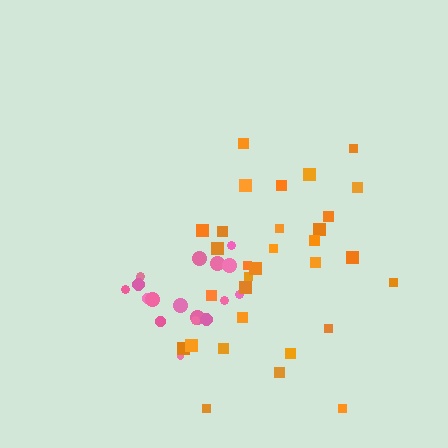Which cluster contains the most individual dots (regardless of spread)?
Orange (31).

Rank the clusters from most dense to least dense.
pink, orange.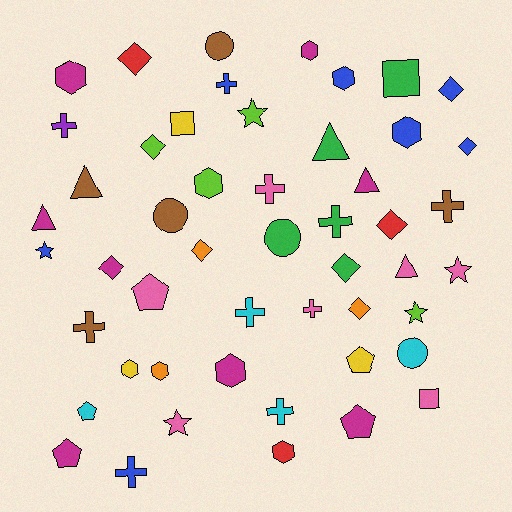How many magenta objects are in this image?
There are 8 magenta objects.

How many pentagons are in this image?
There are 5 pentagons.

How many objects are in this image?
There are 50 objects.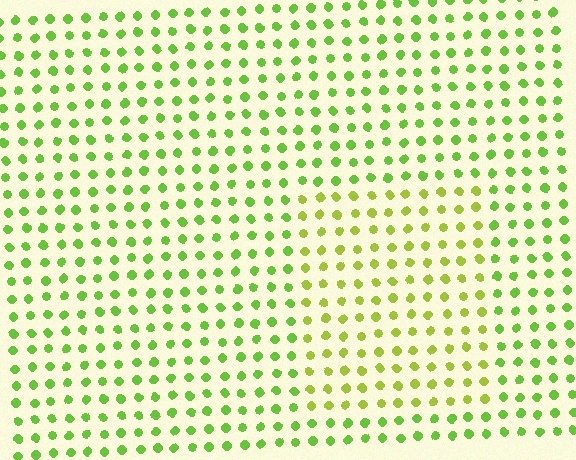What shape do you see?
I see a rectangle.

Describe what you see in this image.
The image is filled with small lime elements in a uniform arrangement. A rectangle-shaped region is visible where the elements are tinted to a slightly different hue, forming a subtle color boundary.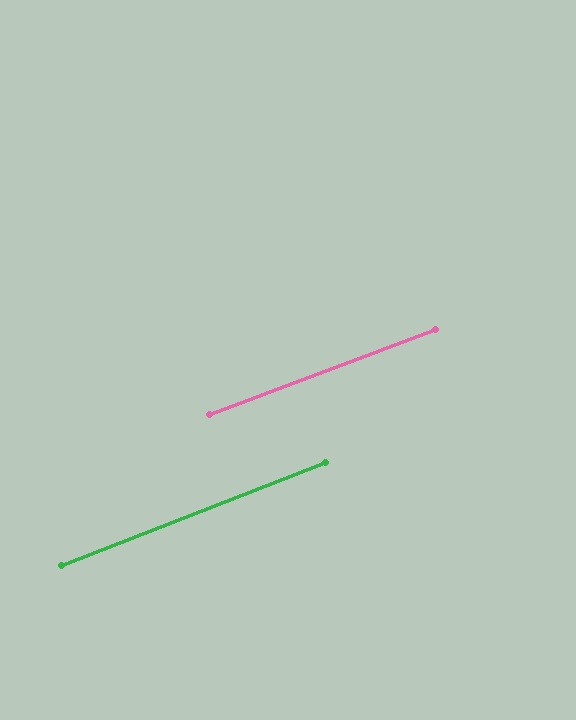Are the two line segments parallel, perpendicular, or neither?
Parallel — their directions differ by only 0.6°.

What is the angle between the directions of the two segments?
Approximately 1 degree.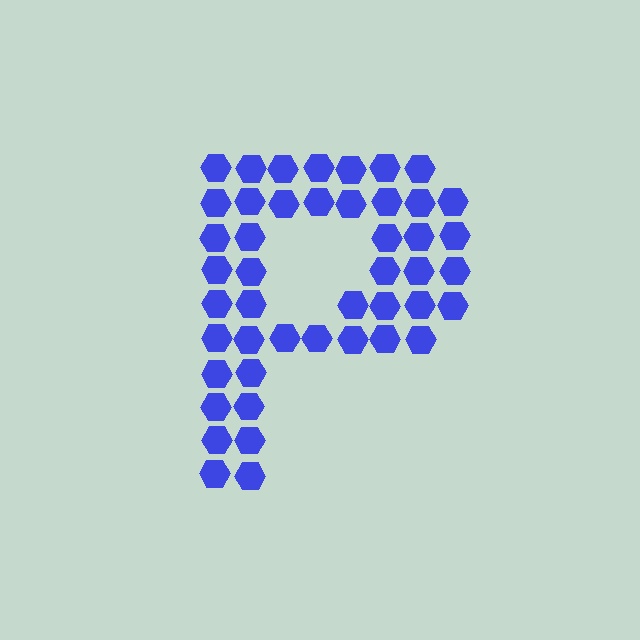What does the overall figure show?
The overall figure shows the letter P.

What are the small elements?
The small elements are hexagons.